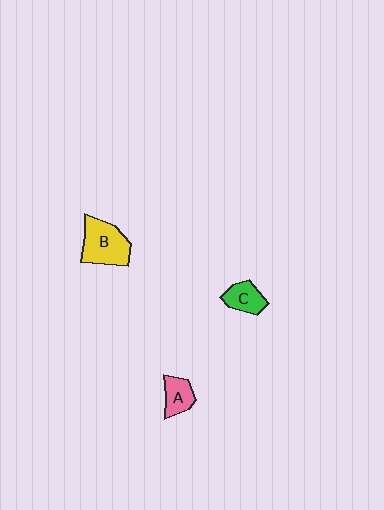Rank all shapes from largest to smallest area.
From largest to smallest: B (yellow), C (green), A (pink).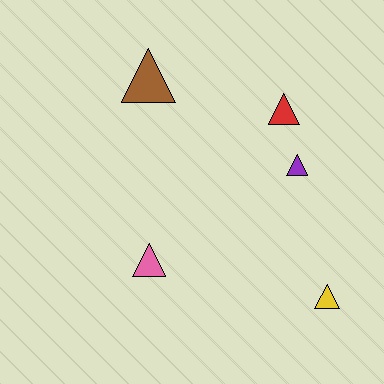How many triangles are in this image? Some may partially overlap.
There are 5 triangles.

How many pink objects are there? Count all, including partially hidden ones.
There is 1 pink object.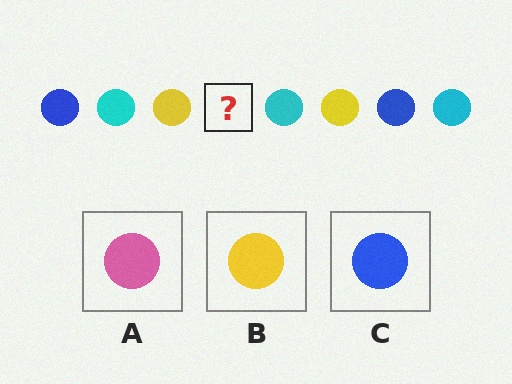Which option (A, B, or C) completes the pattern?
C.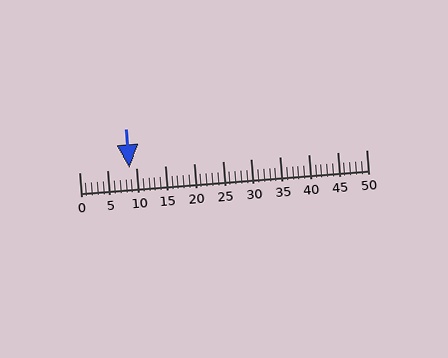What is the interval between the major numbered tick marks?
The major tick marks are spaced 5 units apart.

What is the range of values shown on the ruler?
The ruler shows values from 0 to 50.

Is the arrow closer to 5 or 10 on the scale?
The arrow is closer to 10.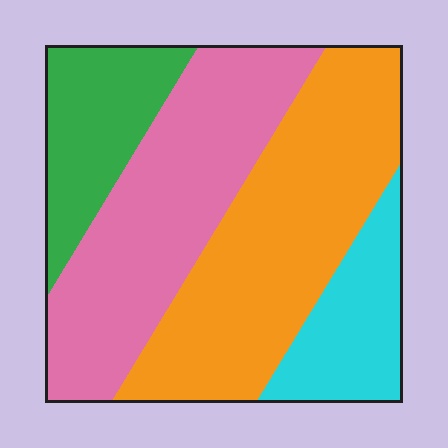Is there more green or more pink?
Pink.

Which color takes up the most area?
Orange, at roughly 35%.